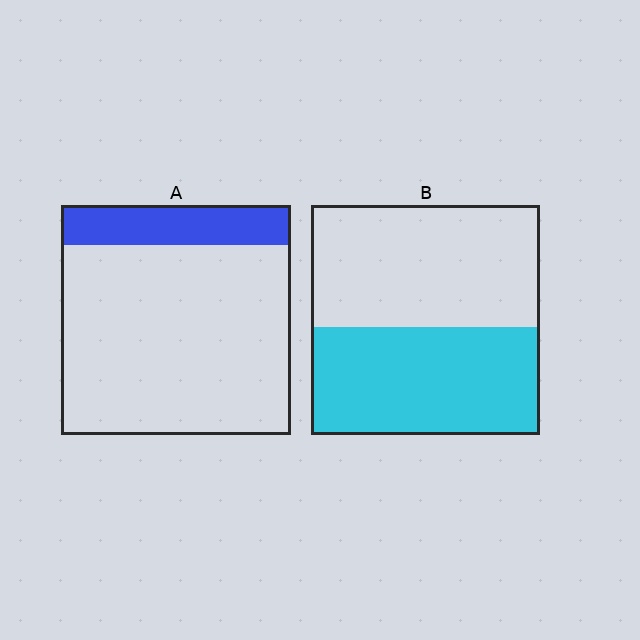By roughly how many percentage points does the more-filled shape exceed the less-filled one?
By roughly 30 percentage points (B over A).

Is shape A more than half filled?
No.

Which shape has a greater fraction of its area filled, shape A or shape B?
Shape B.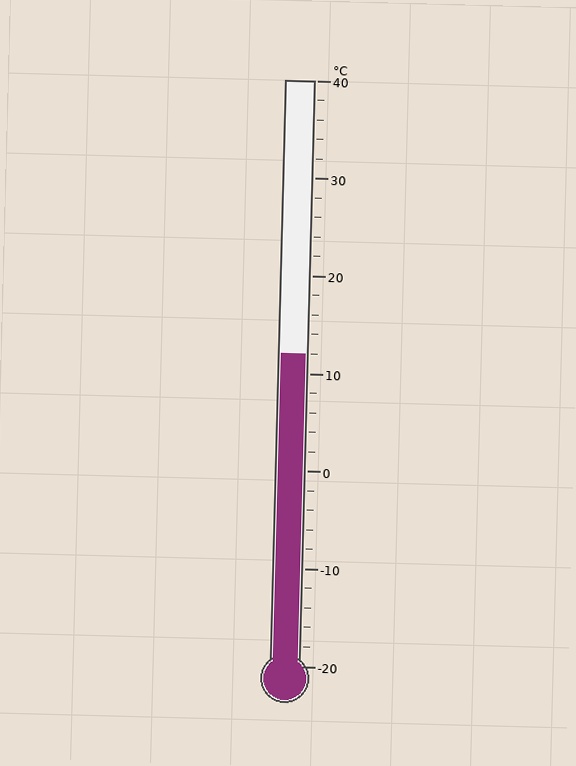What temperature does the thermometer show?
The thermometer shows approximately 12°C.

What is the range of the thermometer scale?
The thermometer scale ranges from -20°C to 40°C.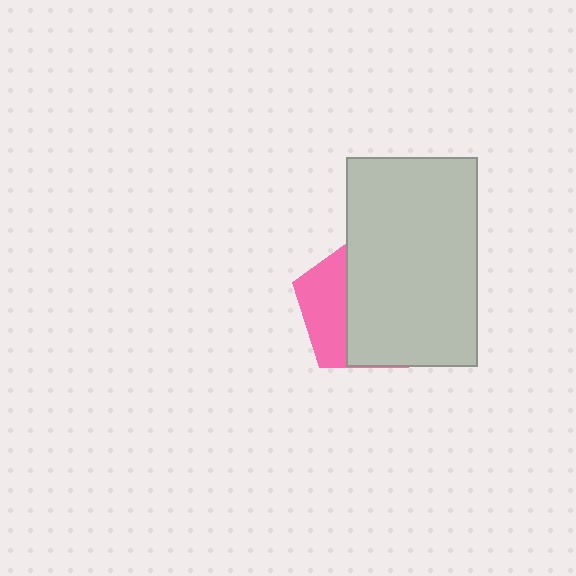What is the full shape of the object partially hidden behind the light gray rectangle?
The partially hidden object is a pink pentagon.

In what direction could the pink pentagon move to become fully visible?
The pink pentagon could move left. That would shift it out from behind the light gray rectangle entirely.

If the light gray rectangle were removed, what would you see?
You would see the complete pink pentagon.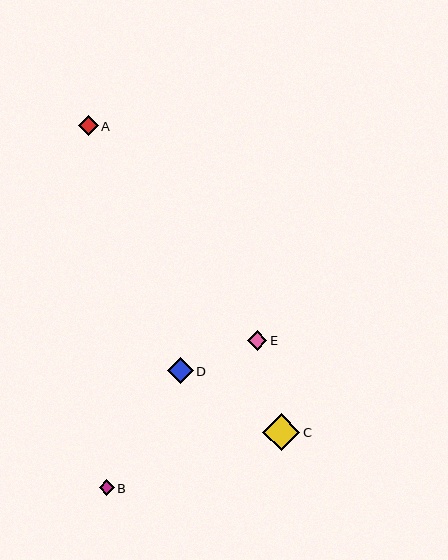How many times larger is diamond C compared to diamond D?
Diamond C is approximately 1.5 times the size of diamond D.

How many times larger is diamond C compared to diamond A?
Diamond C is approximately 1.9 times the size of diamond A.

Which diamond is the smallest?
Diamond B is the smallest with a size of approximately 15 pixels.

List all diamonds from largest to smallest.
From largest to smallest: C, D, A, E, B.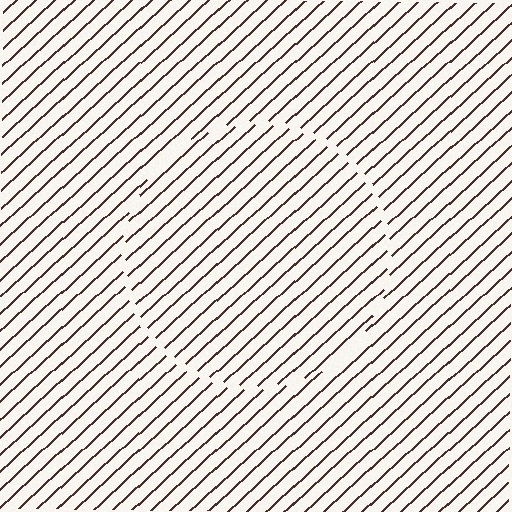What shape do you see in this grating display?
An illusory circle. The interior of the shape contains the same grating, shifted by half a period — the contour is defined by the phase discontinuity where line-ends from the inner and outer gratings abut.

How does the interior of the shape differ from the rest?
The interior of the shape contains the same grating, shifted by half a period — the contour is defined by the phase discontinuity where line-ends from the inner and outer gratings abut.